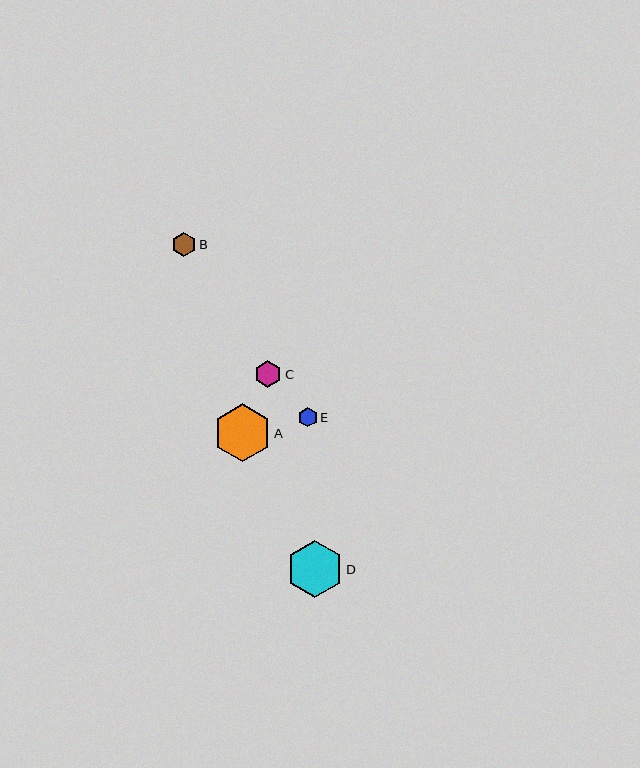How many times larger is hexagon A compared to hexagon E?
Hexagon A is approximately 3.0 times the size of hexagon E.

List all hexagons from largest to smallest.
From largest to smallest: A, D, C, B, E.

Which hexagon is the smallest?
Hexagon E is the smallest with a size of approximately 19 pixels.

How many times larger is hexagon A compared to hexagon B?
Hexagon A is approximately 2.4 times the size of hexagon B.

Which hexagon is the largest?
Hexagon A is the largest with a size of approximately 58 pixels.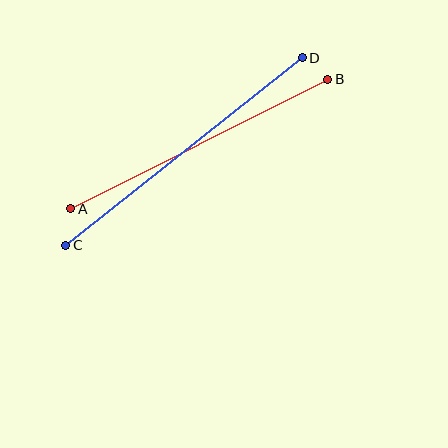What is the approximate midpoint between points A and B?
The midpoint is at approximately (199, 144) pixels.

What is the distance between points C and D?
The distance is approximately 302 pixels.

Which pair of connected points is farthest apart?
Points C and D are farthest apart.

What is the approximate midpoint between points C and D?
The midpoint is at approximately (184, 151) pixels.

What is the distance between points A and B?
The distance is approximately 288 pixels.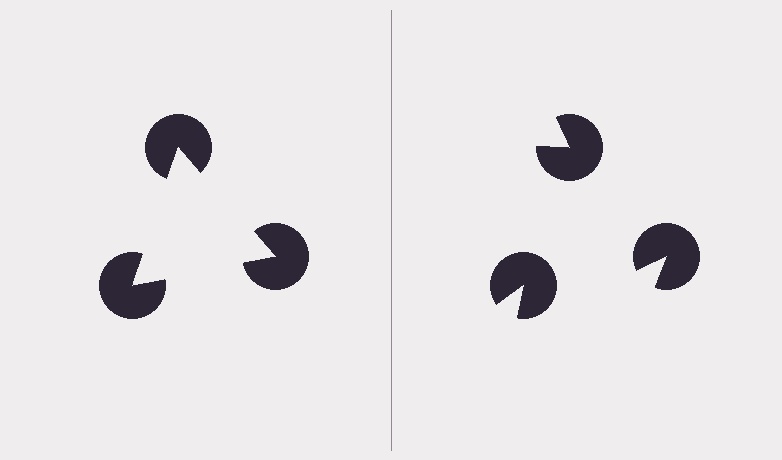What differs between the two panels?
The pac-man discs are positioned identically on both sides; only the wedge orientations differ. On the left they align to a triangle; on the right they are misaligned.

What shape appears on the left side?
An illusory triangle.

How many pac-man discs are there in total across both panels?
6 — 3 on each side.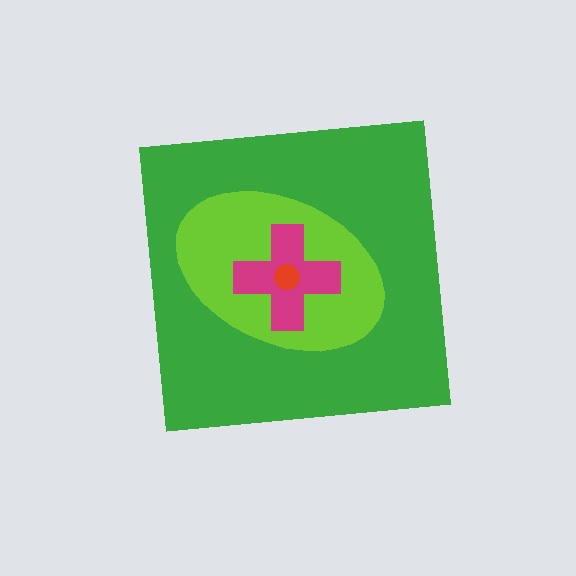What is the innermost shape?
The red circle.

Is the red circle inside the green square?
Yes.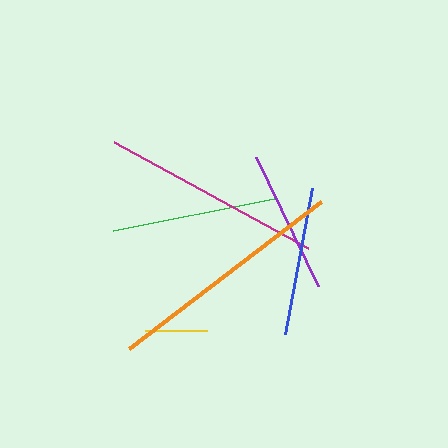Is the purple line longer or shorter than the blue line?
The blue line is longer than the purple line.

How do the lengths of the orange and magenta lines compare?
The orange and magenta lines are approximately the same length.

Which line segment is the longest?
The orange line is the longest at approximately 242 pixels.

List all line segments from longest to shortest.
From longest to shortest: orange, magenta, green, blue, purple, yellow.